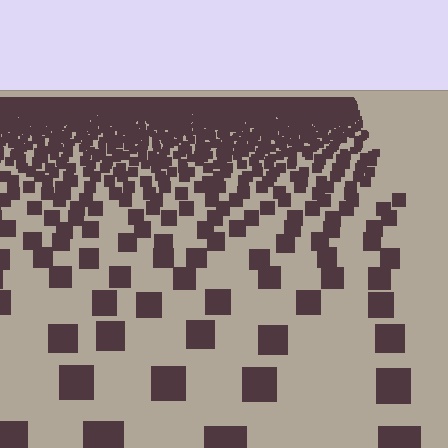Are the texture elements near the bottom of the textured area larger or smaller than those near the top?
Larger. Near the bottom, elements are closer to the viewer and appear at a bigger on-screen size.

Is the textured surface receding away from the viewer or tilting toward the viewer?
The surface is receding away from the viewer. Texture elements get smaller and denser toward the top.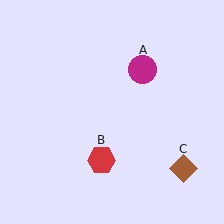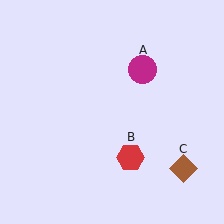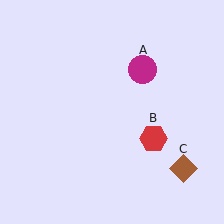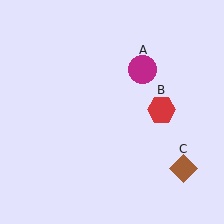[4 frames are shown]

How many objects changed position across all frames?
1 object changed position: red hexagon (object B).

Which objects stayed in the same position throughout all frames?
Magenta circle (object A) and brown diamond (object C) remained stationary.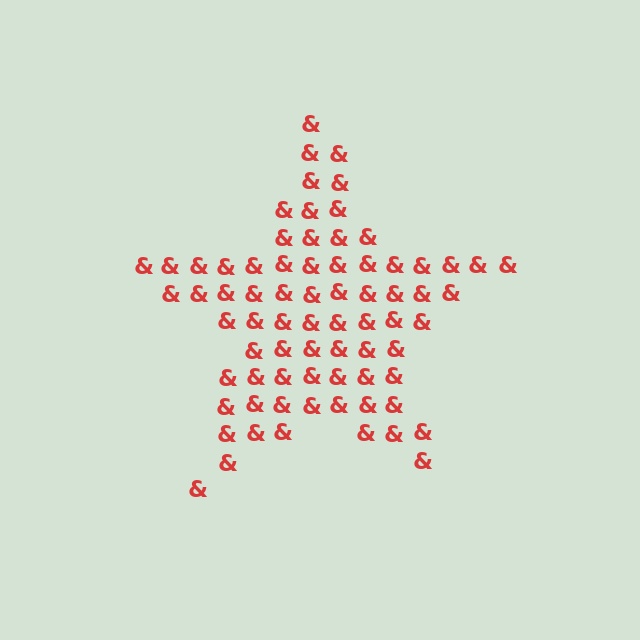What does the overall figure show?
The overall figure shows a star.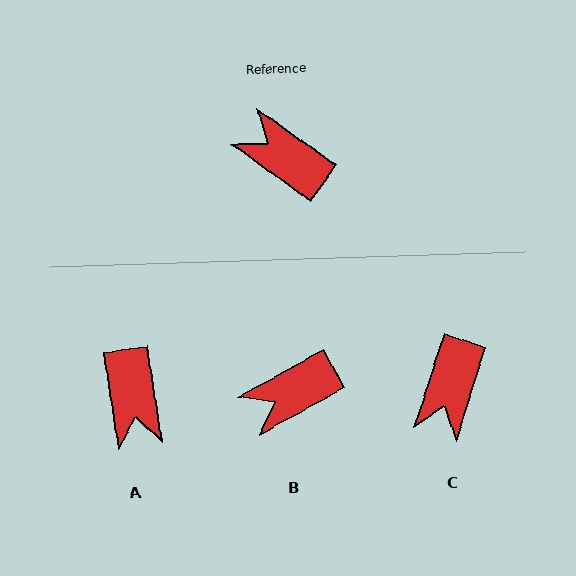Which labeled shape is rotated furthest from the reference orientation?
A, about 134 degrees away.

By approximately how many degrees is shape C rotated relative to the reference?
Approximately 108 degrees counter-clockwise.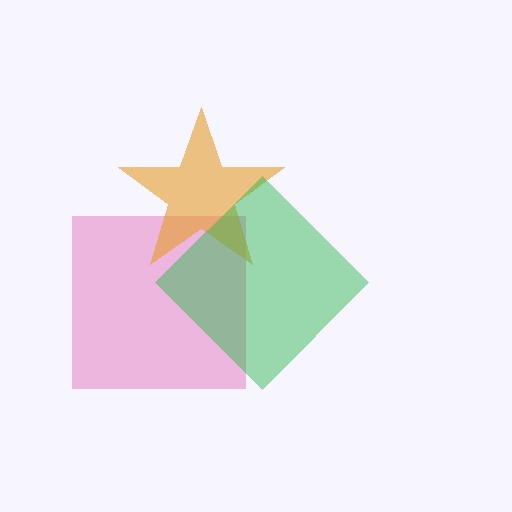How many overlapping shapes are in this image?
There are 3 overlapping shapes in the image.